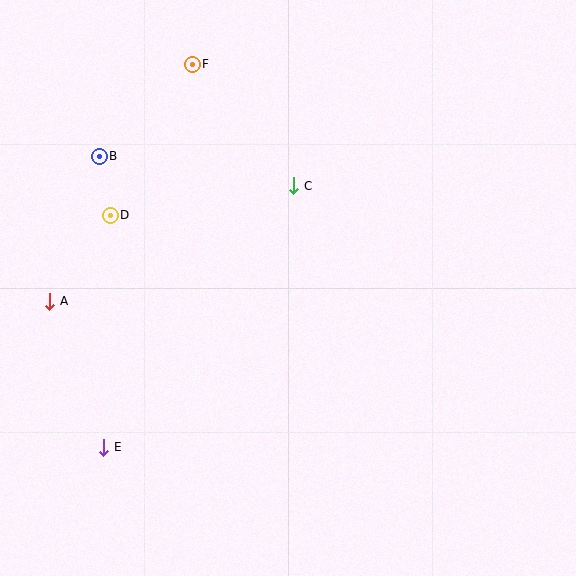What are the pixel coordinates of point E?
Point E is at (104, 447).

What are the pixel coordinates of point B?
Point B is at (99, 156).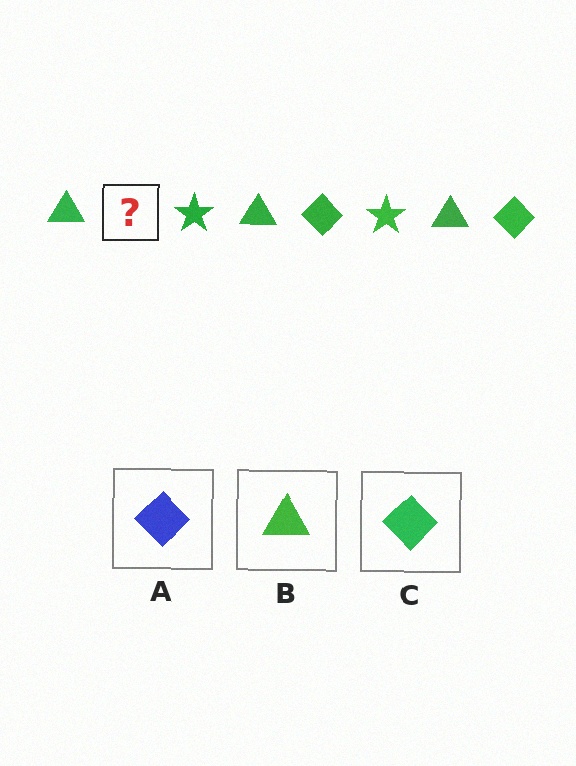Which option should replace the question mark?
Option C.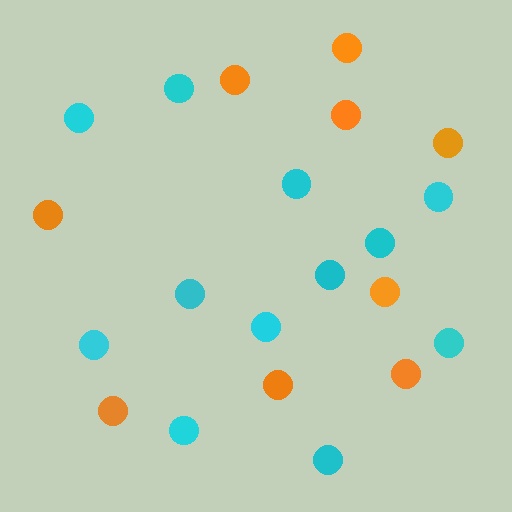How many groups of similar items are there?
There are 2 groups: one group of orange circles (9) and one group of cyan circles (12).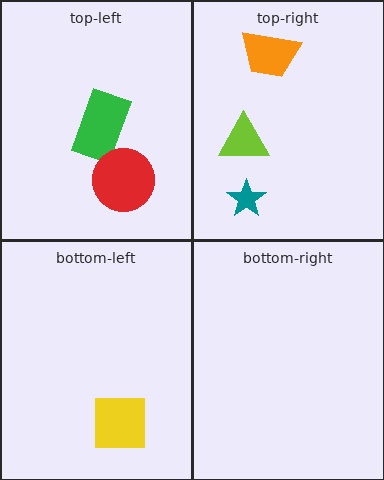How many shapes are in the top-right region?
3.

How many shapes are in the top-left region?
2.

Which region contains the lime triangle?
The top-right region.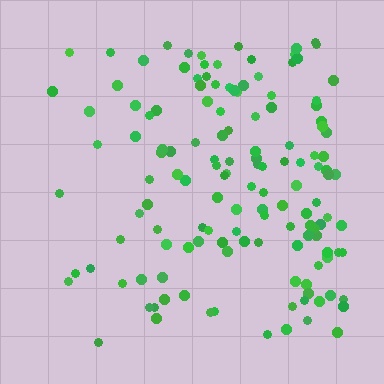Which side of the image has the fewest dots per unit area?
The left.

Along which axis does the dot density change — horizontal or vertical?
Horizontal.